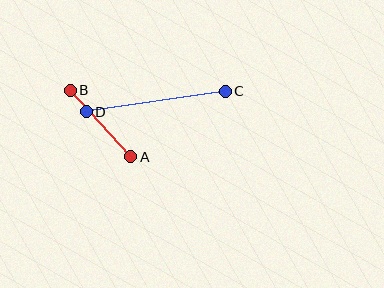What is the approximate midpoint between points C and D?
The midpoint is at approximately (156, 102) pixels.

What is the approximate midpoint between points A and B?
The midpoint is at approximately (100, 123) pixels.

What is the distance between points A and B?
The distance is approximately 90 pixels.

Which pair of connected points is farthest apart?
Points C and D are farthest apart.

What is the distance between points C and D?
The distance is approximately 141 pixels.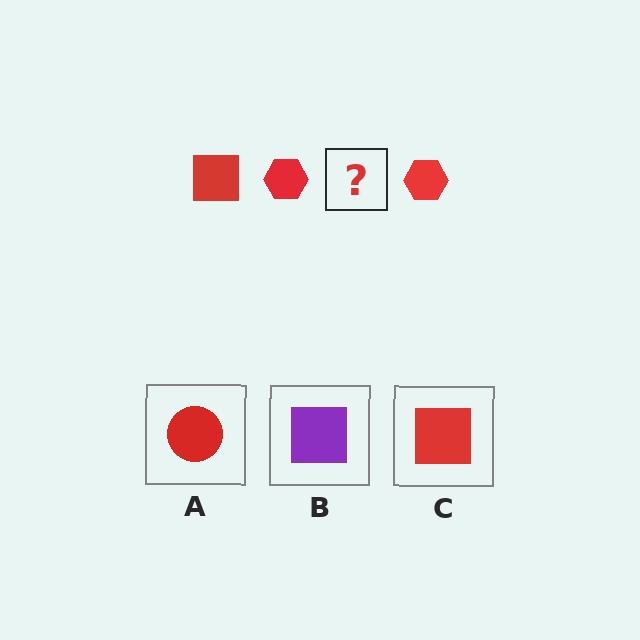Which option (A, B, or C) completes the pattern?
C.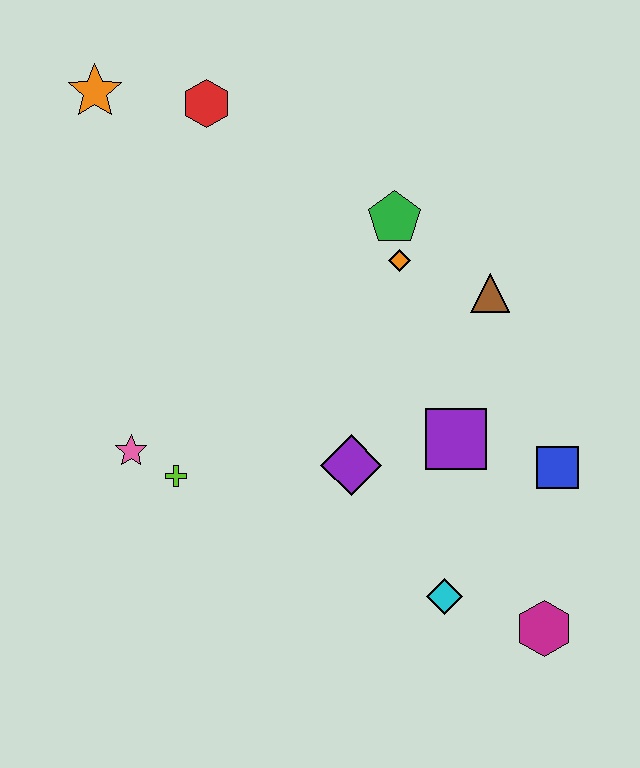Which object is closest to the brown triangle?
The orange diamond is closest to the brown triangle.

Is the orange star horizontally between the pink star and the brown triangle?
No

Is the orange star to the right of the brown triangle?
No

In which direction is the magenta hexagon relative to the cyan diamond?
The magenta hexagon is to the right of the cyan diamond.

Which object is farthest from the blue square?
The orange star is farthest from the blue square.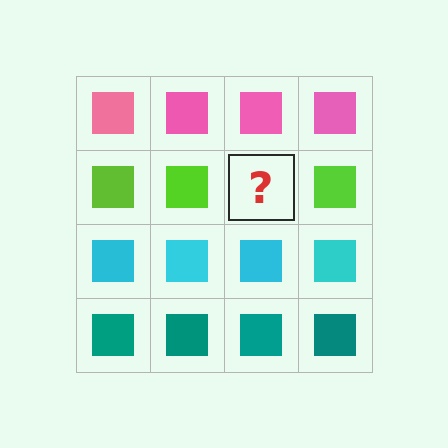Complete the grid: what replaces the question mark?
The question mark should be replaced with a lime square.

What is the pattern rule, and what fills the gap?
The rule is that each row has a consistent color. The gap should be filled with a lime square.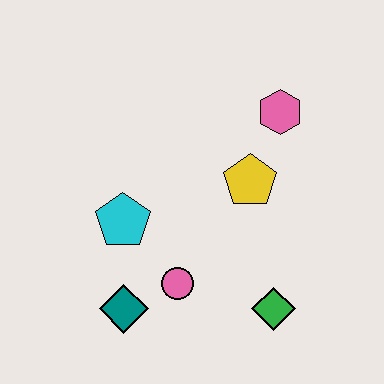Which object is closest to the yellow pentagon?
The pink hexagon is closest to the yellow pentagon.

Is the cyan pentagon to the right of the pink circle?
No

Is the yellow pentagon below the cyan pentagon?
No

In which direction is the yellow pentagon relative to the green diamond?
The yellow pentagon is above the green diamond.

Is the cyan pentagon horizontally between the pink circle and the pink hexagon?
No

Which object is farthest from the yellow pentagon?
The teal diamond is farthest from the yellow pentagon.